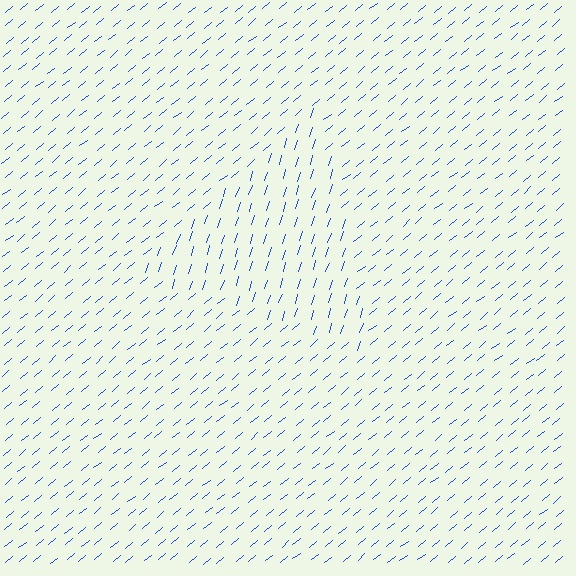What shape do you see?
I see a triangle.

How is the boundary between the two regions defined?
The boundary is defined purely by a change in line orientation (approximately 32 degrees difference). All lines are the same color and thickness.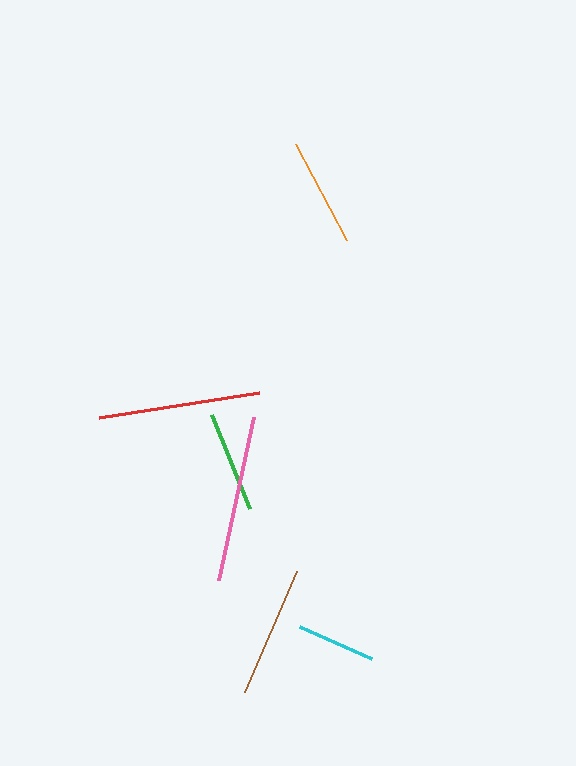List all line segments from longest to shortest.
From longest to shortest: pink, red, brown, orange, green, cyan.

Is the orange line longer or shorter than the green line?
The orange line is longer than the green line.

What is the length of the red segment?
The red segment is approximately 162 pixels long.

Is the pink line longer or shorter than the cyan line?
The pink line is longer than the cyan line.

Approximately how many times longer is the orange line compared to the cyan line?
The orange line is approximately 1.4 times the length of the cyan line.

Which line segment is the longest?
The pink line is the longest at approximately 167 pixels.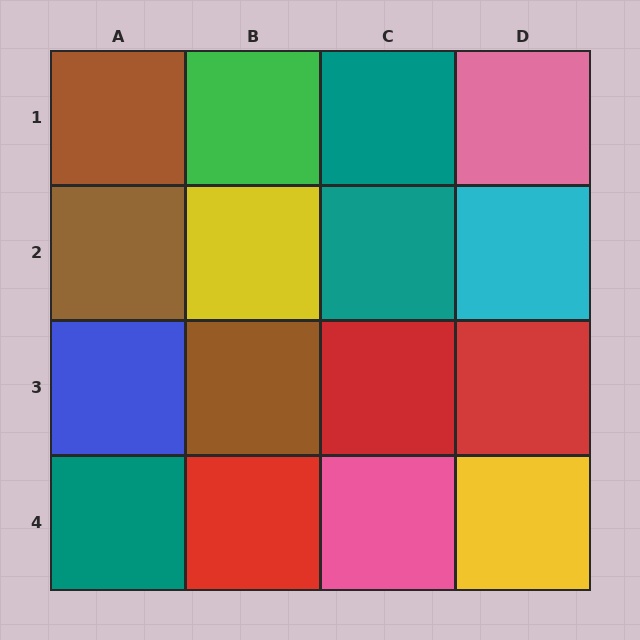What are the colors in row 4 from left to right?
Teal, red, pink, yellow.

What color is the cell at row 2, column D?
Cyan.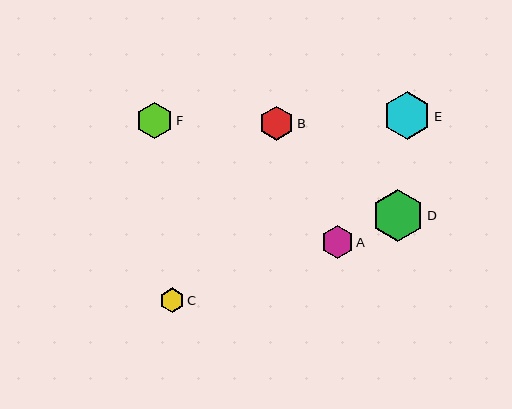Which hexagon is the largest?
Hexagon D is the largest with a size of approximately 52 pixels.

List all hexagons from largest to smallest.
From largest to smallest: D, E, F, B, A, C.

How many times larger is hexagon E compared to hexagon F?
Hexagon E is approximately 1.3 times the size of hexagon F.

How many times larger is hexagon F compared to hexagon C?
Hexagon F is approximately 1.5 times the size of hexagon C.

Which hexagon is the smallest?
Hexagon C is the smallest with a size of approximately 24 pixels.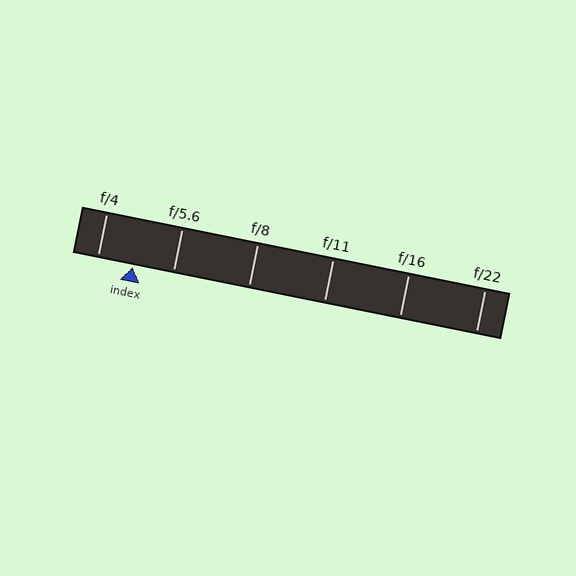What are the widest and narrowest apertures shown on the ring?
The widest aperture shown is f/4 and the narrowest is f/22.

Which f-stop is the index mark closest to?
The index mark is closest to f/4.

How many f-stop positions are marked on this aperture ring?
There are 6 f-stop positions marked.